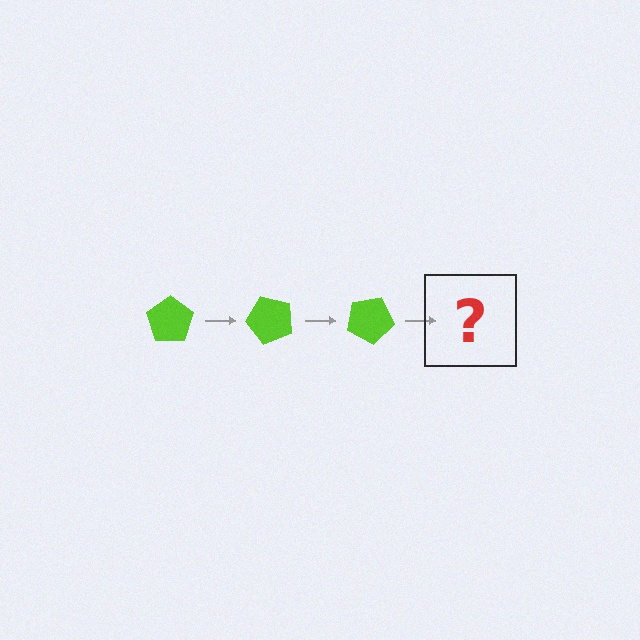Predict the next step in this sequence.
The next step is a lime pentagon rotated 150 degrees.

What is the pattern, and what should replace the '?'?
The pattern is that the pentagon rotates 50 degrees each step. The '?' should be a lime pentagon rotated 150 degrees.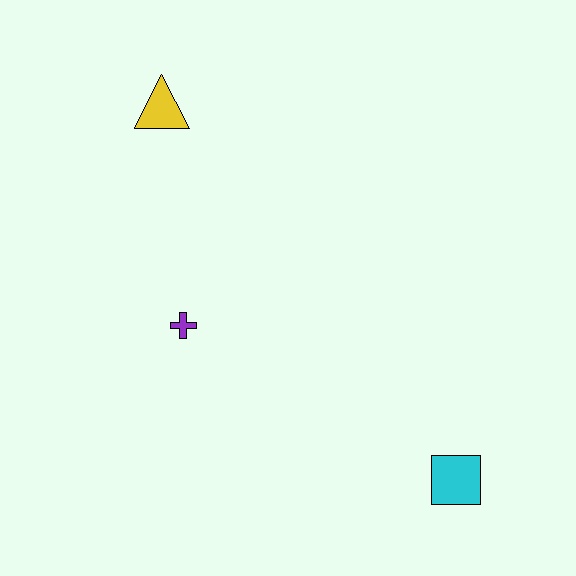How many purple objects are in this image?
There is 1 purple object.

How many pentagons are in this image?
There are no pentagons.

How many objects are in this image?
There are 3 objects.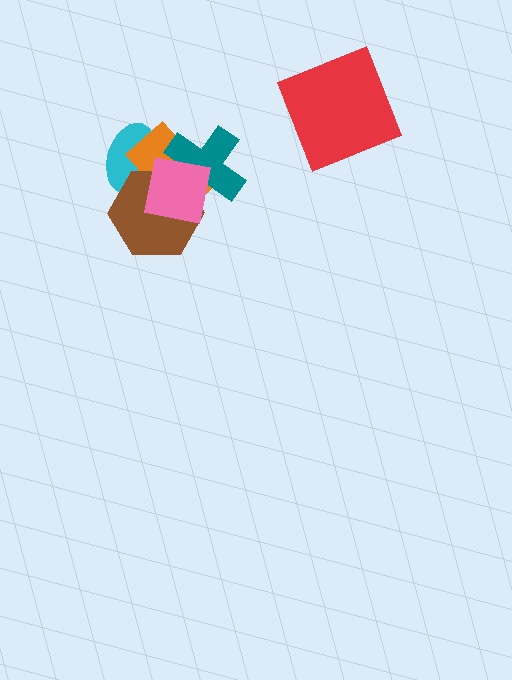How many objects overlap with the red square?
0 objects overlap with the red square.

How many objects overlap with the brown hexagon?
4 objects overlap with the brown hexagon.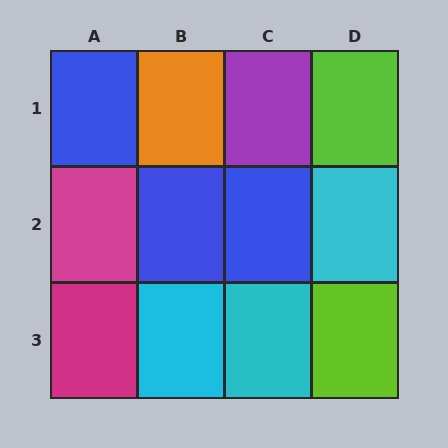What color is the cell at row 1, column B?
Orange.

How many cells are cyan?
3 cells are cyan.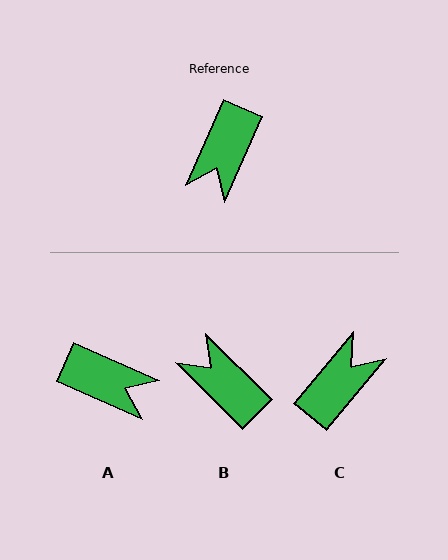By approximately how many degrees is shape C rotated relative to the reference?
Approximately 164 degrees counter-clockwise.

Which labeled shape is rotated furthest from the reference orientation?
C, about 164 degrees away.